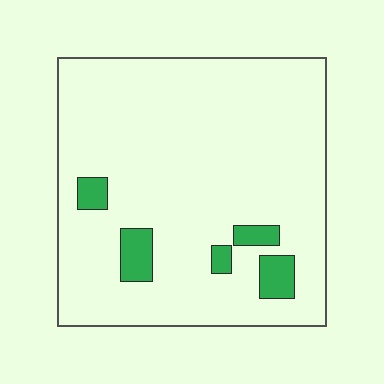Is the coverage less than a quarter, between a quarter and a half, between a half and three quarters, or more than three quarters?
Less than a quarter.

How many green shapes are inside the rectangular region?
5.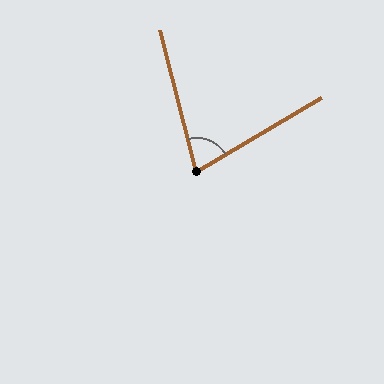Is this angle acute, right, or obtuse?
It is acute.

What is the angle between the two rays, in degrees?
Approximately 74 degrees.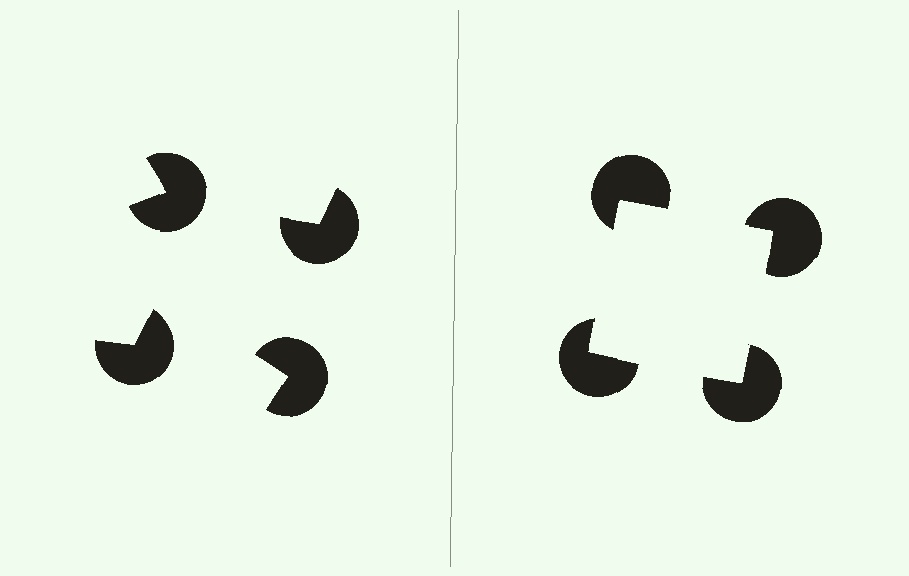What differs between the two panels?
The pac-man discs are positioned identically on both sides; only the wedge orientations differ. On the right they align to a square; on the left they are misaligned.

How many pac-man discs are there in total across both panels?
8 — 4 on each side.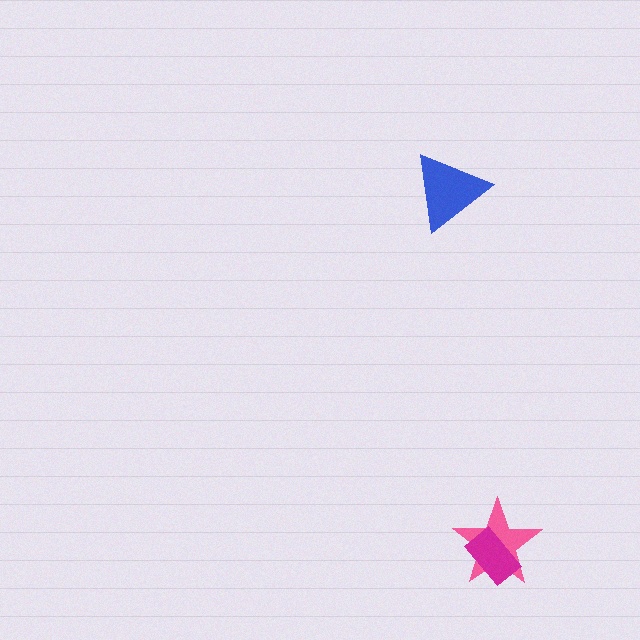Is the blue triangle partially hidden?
No, no other shape covers it.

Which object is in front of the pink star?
The magenta rectangle is in front of the pink star.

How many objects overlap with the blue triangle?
0 objects overlap with the blue triangle.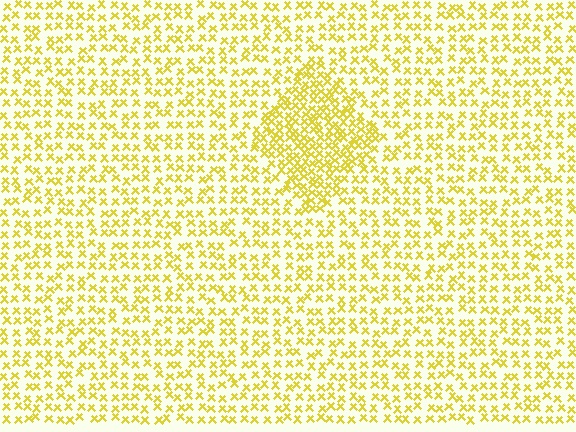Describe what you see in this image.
The image contains small yellow elements arranged at two different densities. A diamond-shaped region is visible where the elements are more densely packed than the surrounding area.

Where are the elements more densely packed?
The elements are more densely packed inside the diamond boundary.